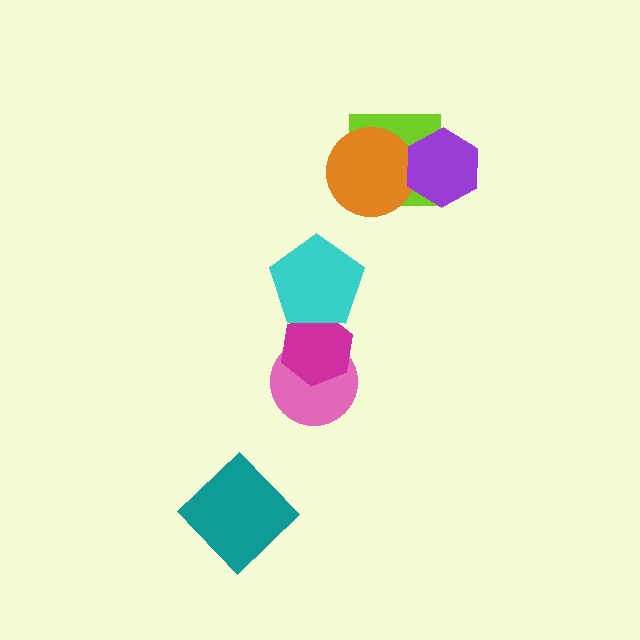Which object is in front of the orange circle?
The purple hexagon is in front of the orange circle.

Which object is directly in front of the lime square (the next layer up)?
The orange circle is directly in front of the lime square.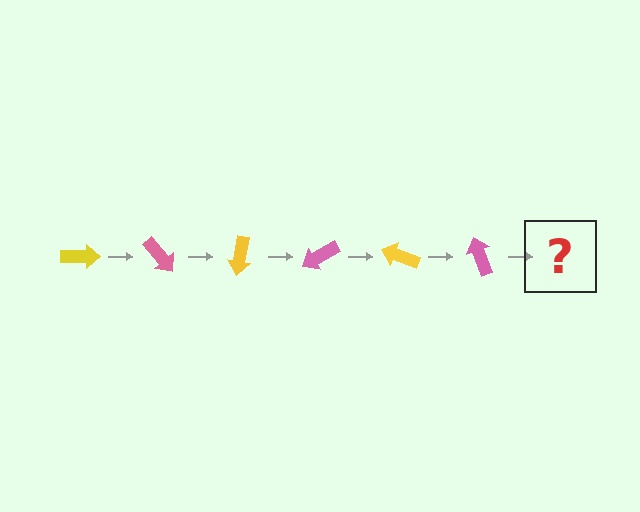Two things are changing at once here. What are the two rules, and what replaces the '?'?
The two rules are that it rotates 50 degrees each step and the color cycles through yellow and pink. The '?' should be a yellow arrow, rotated 300 degrees from the start.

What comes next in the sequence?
The next element should be a yellow arrow, rotated 300 degrees from the start.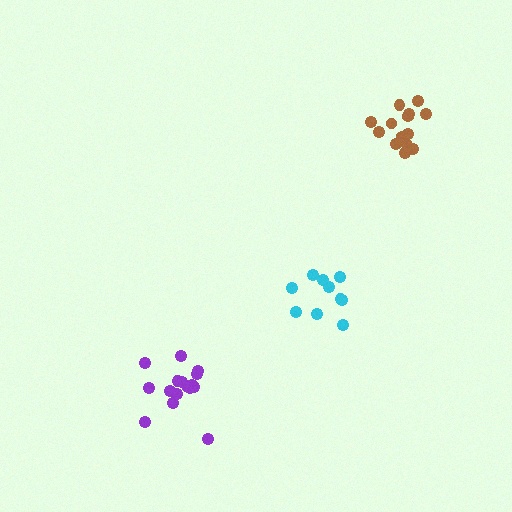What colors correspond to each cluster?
The clusters are colored: cyan, brown, purple.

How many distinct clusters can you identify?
There are 3 distinct clusters.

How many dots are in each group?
Group 1: 10 dots, Group 2: 14 dots, Group 3: 16 dots (40 total).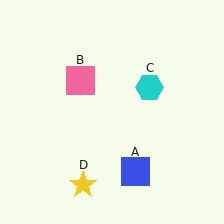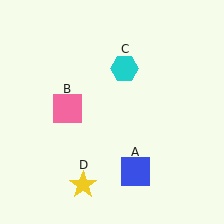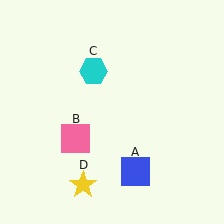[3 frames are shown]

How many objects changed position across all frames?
2 objects changed position: pink square (object B), cyan hexagon (object C).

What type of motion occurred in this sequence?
The pink square (object B), cyan hexagon (object C) rotated counterclockwise around the center of the scene.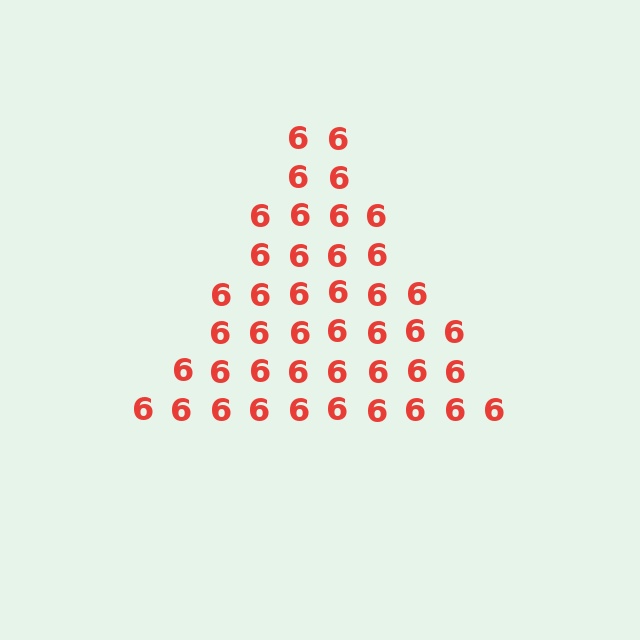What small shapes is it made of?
It is made of small digit 6's.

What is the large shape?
The large shape is a triangle.